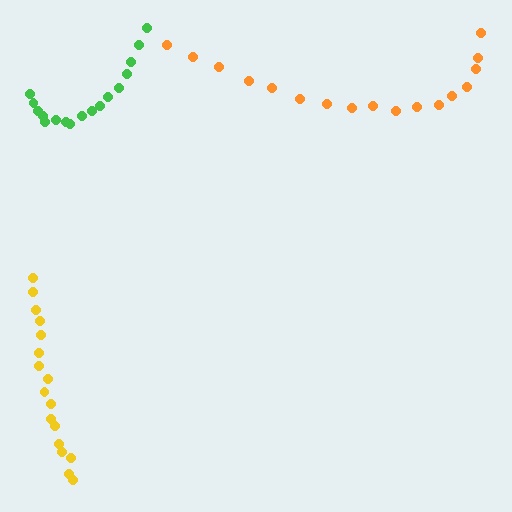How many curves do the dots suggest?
There are 3 distinct paths.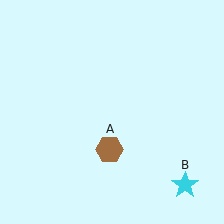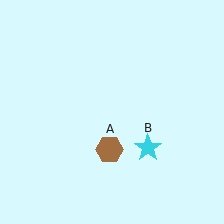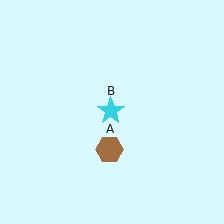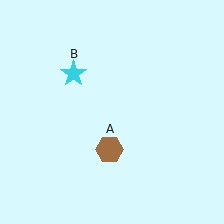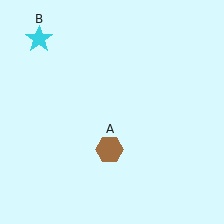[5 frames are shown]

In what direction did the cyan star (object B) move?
The cyan star (object B) moved up and to the left.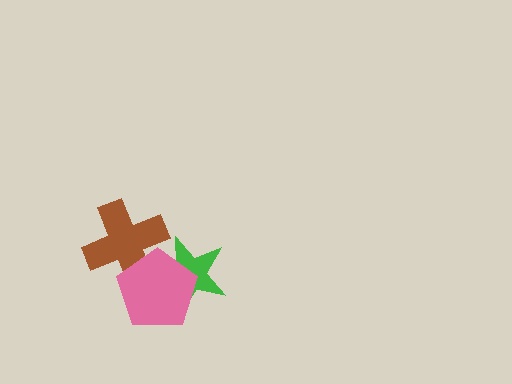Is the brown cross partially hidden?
Yes, it is partially covered by another shape.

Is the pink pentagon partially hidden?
No, no other shape covers it.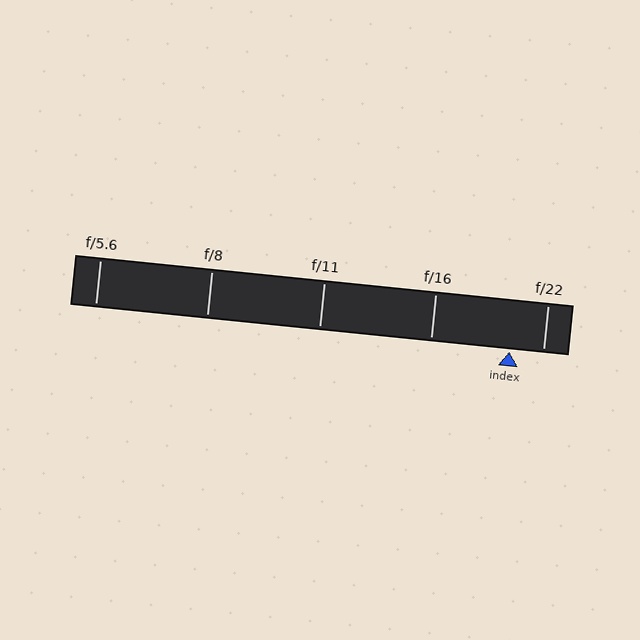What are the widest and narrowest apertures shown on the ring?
The widest aperture shown is f/5.6 and the narrowest is f/22.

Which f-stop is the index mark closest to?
The index mark is closest to f/22.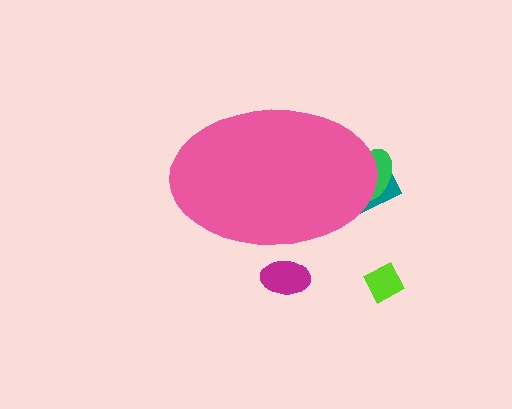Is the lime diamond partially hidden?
No, the lime diamond is fully visible.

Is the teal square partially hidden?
Yes, the teal square is partially hidden behind the pink ellipse.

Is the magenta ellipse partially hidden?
Yes, the magenta ellipse is partially hidden behind the pink ellipse.